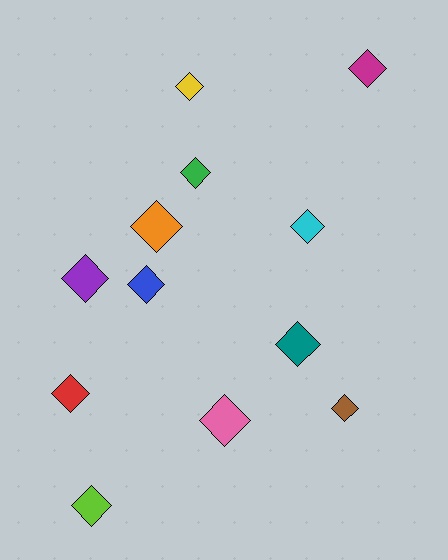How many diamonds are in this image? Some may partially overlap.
There are 12 diamonds.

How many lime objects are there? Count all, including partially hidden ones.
There is 1 lime object.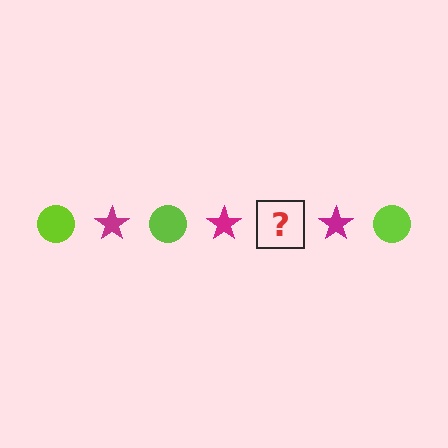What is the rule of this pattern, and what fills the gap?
The rule is that the pattern alternates between lime circle and magenta star. The gap should be filled with a lime circle.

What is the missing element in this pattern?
The missing element is a lime circle.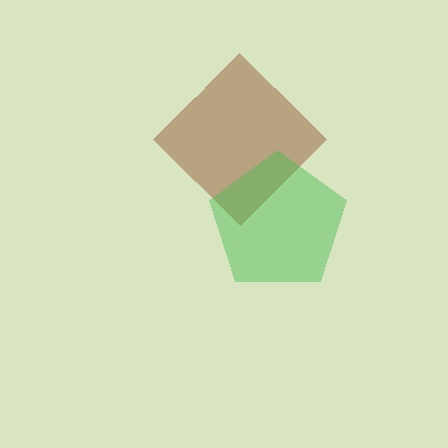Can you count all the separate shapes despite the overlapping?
Yes, there are 2 separate shapes.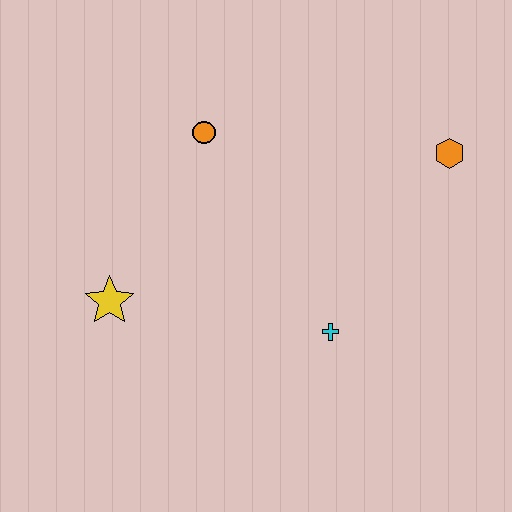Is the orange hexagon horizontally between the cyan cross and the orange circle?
No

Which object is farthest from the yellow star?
The orange hexagon is farthest from the yellow star.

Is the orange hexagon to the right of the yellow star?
Yes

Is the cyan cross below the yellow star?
Yes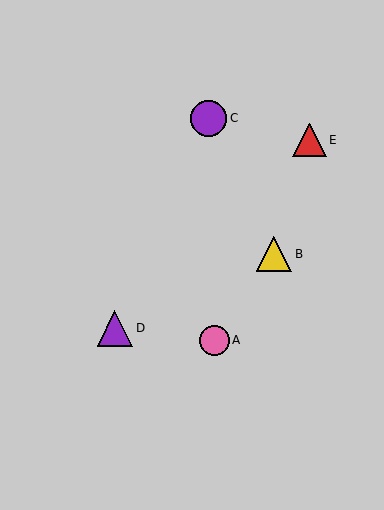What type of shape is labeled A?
Shape A is a pink circle.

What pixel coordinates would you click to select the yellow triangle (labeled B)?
Click at (274, 254) to select the yellow triangle B.